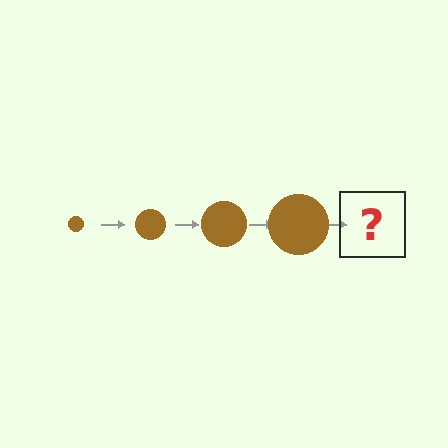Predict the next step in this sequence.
The next step is a brown circle, larger than the previous one.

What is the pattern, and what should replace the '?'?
The pattern is that the circle gets progressively larger each step. The '?' should be a brown circle, larger than the previous one.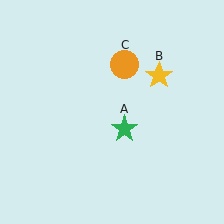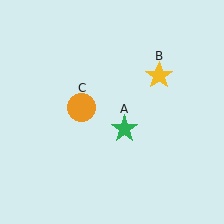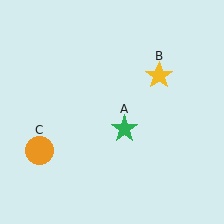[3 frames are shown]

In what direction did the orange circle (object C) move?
The orange circle (object C) moved down and to the left.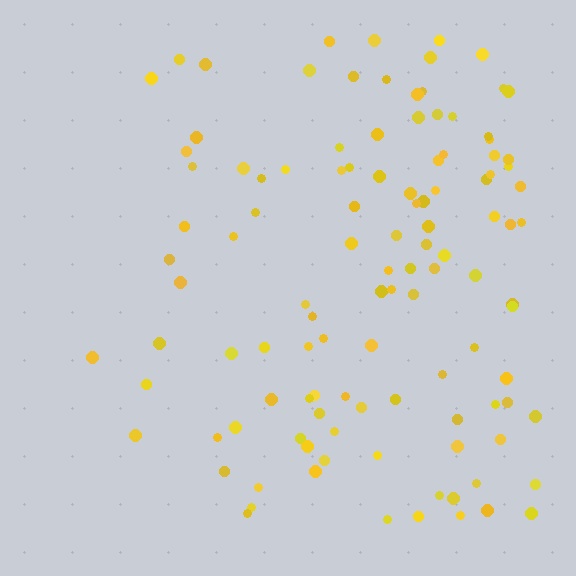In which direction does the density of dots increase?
From left to right, with the right side densest.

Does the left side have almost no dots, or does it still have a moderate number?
Still a moderate number, just noticeably fewer than the right.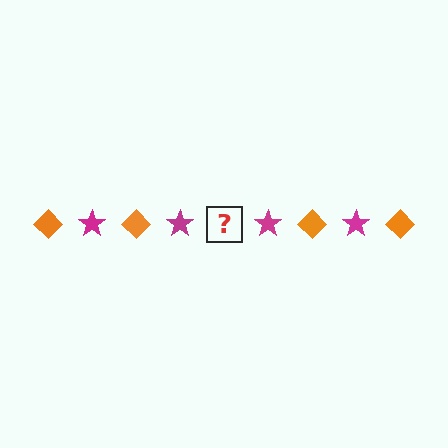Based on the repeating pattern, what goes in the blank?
The blank should be an orange diamond.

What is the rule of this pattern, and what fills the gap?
The rule is that the pattern alternates between orange diamond and magenta star. The gap should be filled with an orange diamond.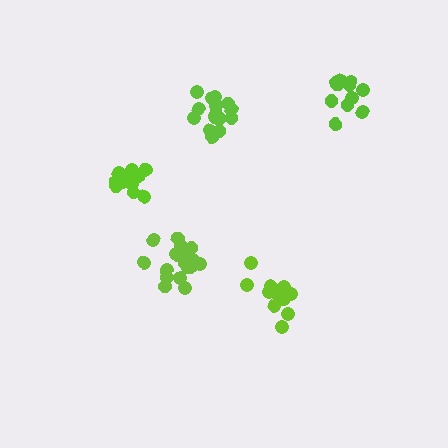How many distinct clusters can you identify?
There are 5 distinct clusters.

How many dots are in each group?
Group 1: 16 dots, Group 2: 17 dots, Group 3: 11 dots, Group 4: 14 dots, Group 5: 11 dots (69 total).